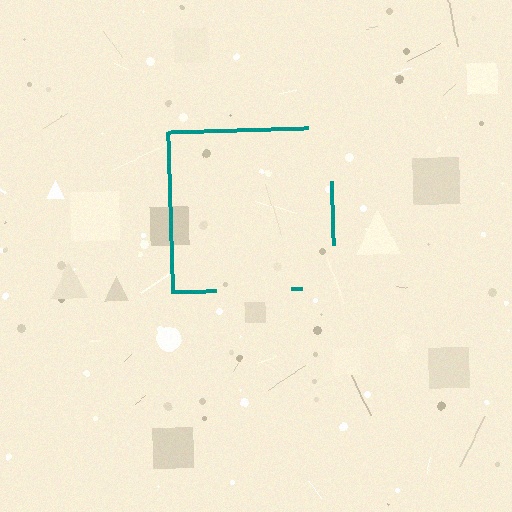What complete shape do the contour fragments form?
The contour fragments form a square.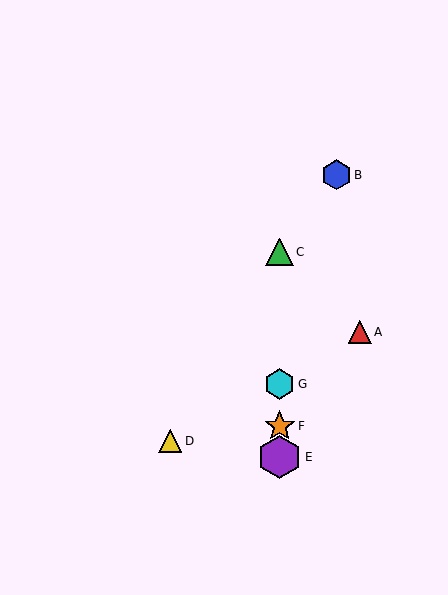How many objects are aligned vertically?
4 objects (C, E, F, G) are aligned vertically.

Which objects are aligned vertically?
Objects C, E, F, G are aligned vertically.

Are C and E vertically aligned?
Yes, both are at x≈280.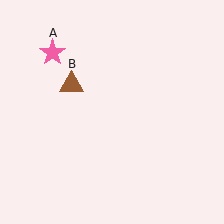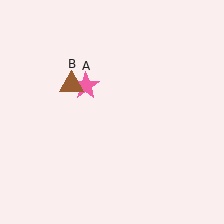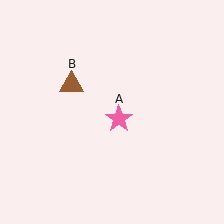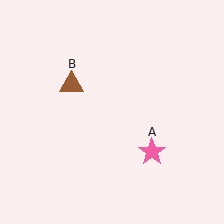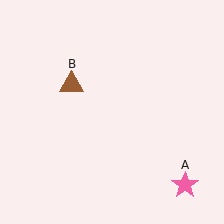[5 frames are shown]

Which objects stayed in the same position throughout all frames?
Brown triangle (object B) remained stationary.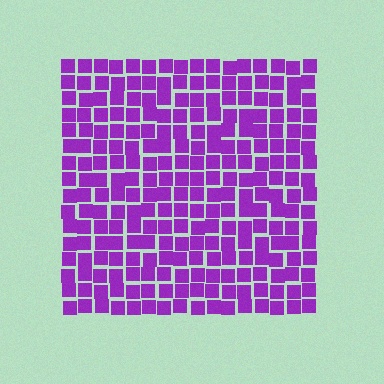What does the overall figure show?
The overall figure shows a square.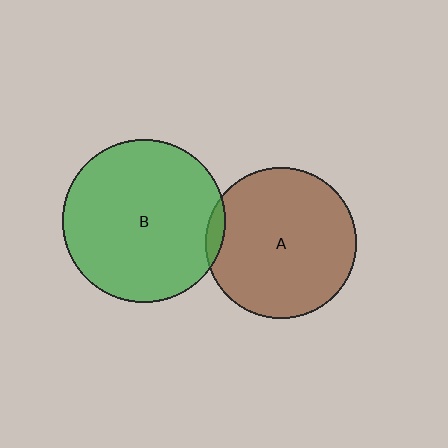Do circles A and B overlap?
Yes.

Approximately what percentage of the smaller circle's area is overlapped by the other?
Approximately 5%.